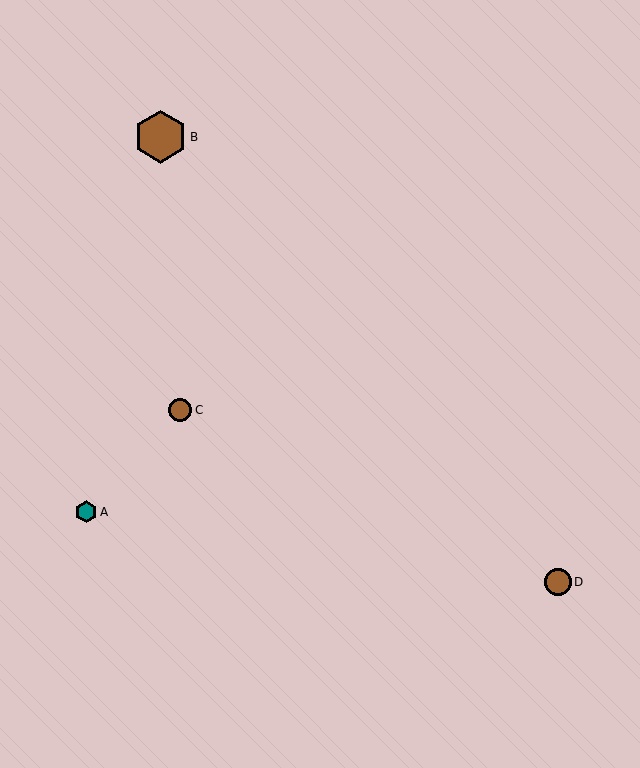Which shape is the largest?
The brown hexagon (labeled B) is the largest.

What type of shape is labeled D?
Shape D is a brown circle.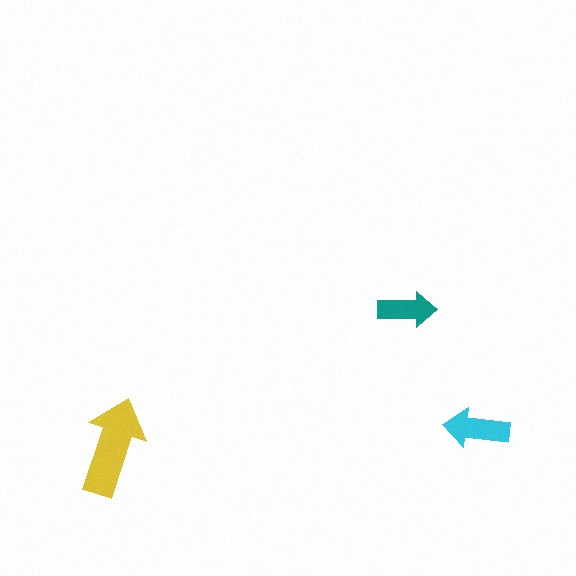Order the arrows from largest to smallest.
the yellow one, the cyan one, the teal one.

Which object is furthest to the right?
The cyan arrow is rightmost.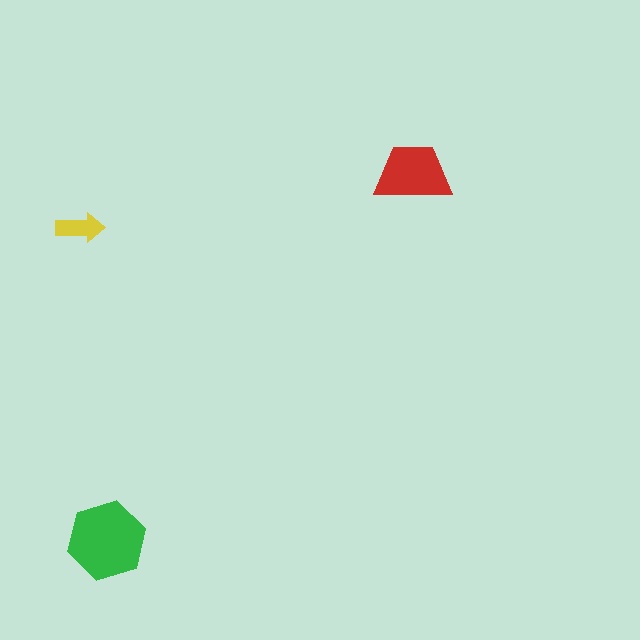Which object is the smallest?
The yellow arrow.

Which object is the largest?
The green hexagon.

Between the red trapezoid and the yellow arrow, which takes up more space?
The red trapezoid.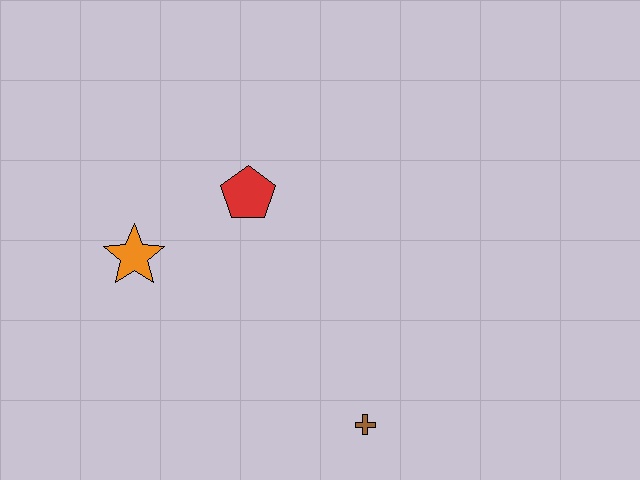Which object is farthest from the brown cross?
The orange star is farthest from the brown cross.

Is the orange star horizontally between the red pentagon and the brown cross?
No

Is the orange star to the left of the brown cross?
Yes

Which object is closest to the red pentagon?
The orange star is closest to the red pentagon.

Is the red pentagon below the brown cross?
No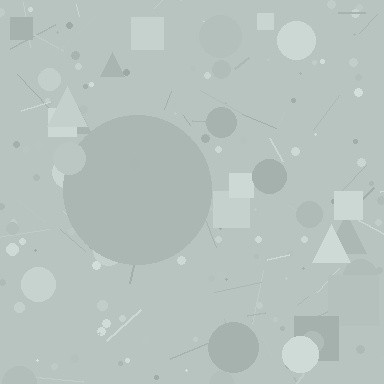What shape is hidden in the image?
A circle is hidden in the image.